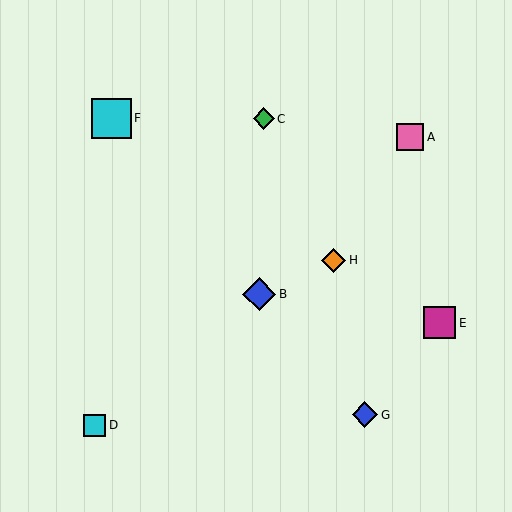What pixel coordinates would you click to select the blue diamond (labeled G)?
Click at (365, 415) to select the blue diamond G.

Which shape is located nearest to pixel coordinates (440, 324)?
The magenta square (labeled E) at (440, 323) is nearest to that location.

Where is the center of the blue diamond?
The center of the blue diamond is at (365, 415).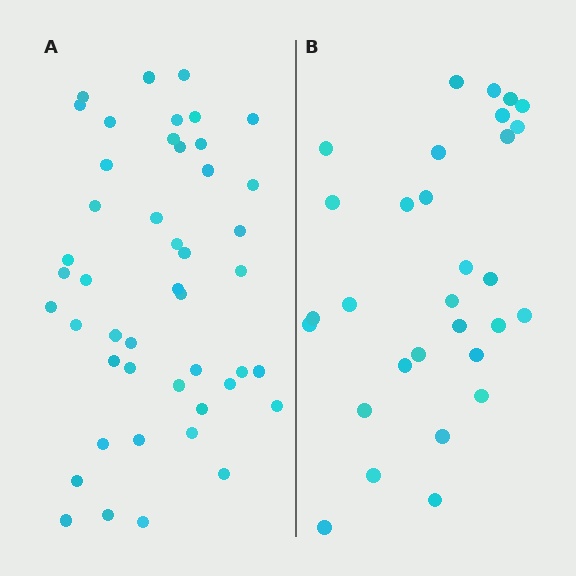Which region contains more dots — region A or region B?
Region A (the left region) has more dots.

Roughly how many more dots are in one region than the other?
Region A has approximately 15 more dots than region B.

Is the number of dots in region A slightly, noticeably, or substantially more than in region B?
Region A has substantially more. The ratio is roughly 1.5 to 1.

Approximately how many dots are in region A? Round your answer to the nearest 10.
About 50 dots. (The exact count is 46, which rounds to 50.)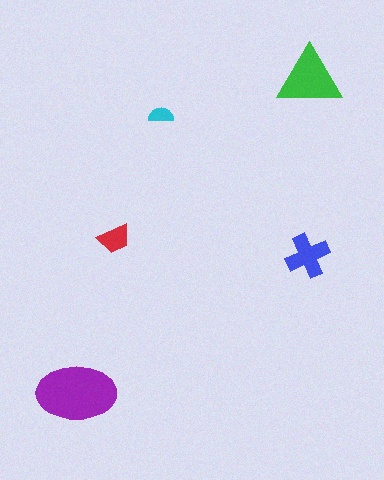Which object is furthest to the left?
The purple ellipse is leftmost.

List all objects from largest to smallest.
The purple ellipse, the green triangle, the blue cross, the red trapezoid, the cyan semicircle.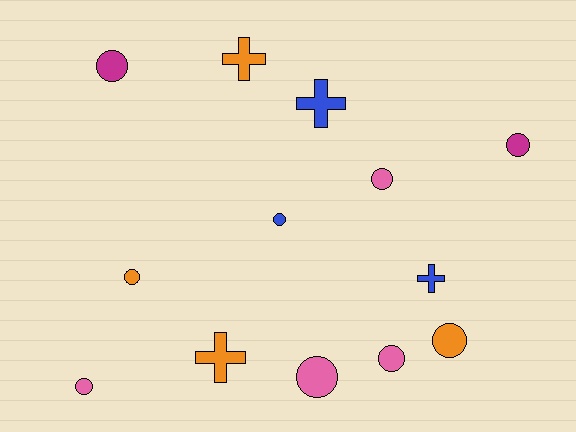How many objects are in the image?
There are 13 objects.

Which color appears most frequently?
Orange, with 4 objects.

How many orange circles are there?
There are 2 orange circles.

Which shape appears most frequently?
Circle, with 9 objects.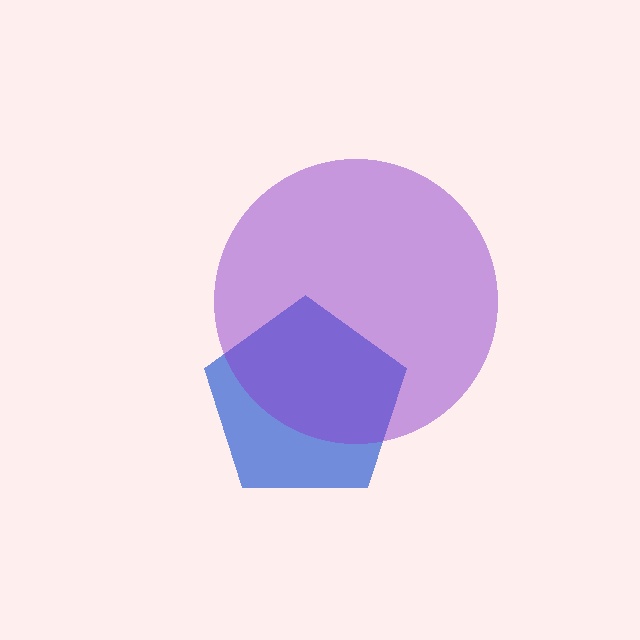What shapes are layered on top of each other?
The layered shapes are: a blue pentagon, a purple circle.